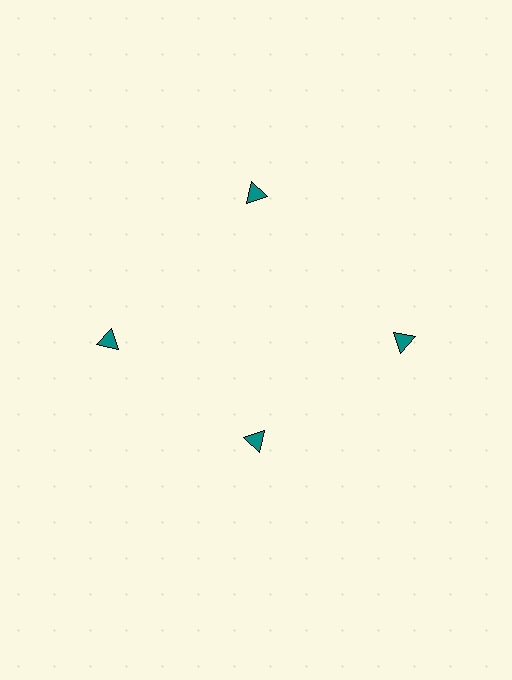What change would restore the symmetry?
The symmetry would be restored by moving it outward, back onto the ring so that all 4 triangles sit at equal angles and equal distance from the center.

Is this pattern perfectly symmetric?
No. The 4 teal triangles are arranged in a ring, but one element near the 6 o'clock position is pulled inward toward the center, breaking the 4-fold rotational symmetry.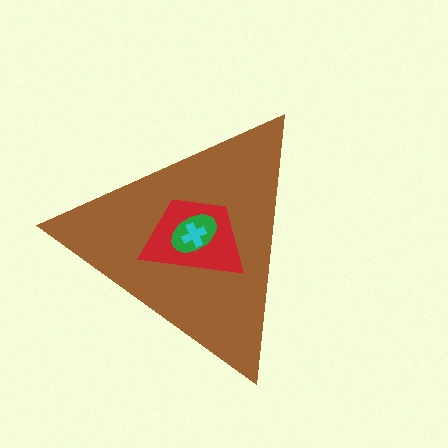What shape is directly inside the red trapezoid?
The green ellipse.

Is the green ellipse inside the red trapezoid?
Yes.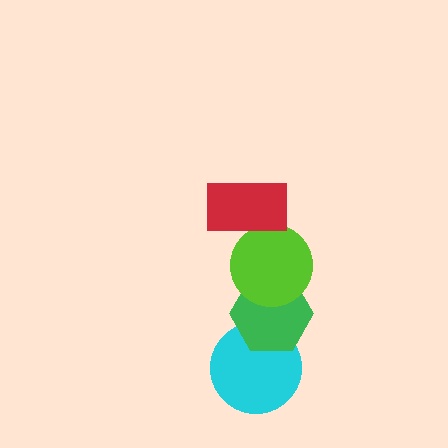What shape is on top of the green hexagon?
The lime circle is on top of the green hexagon.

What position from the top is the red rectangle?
The red rectangle is 1st from the top.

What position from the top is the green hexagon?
The green hexagon is 3rd from the top.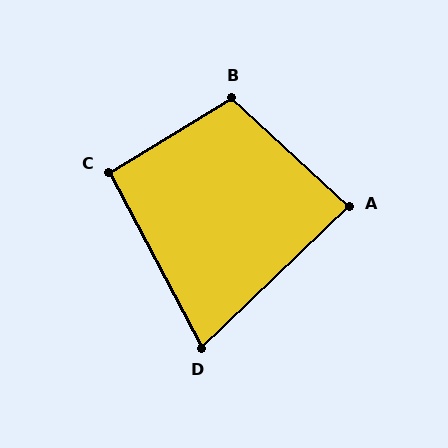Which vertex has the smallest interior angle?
D, at approximately 74 degrees.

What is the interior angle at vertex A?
Approximately 87 degrees (approximately right).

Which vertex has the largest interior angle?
B, at approximately 106 degrees.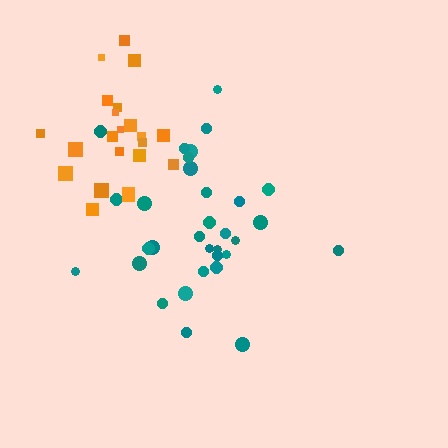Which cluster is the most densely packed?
Orange.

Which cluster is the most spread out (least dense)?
Teal.